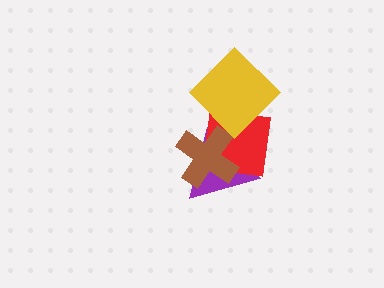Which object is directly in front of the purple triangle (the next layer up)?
The red square is directly in front of the purple triangle.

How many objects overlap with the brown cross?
2 objects overlap with the brown cross.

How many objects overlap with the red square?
3 objects overlap with the red square.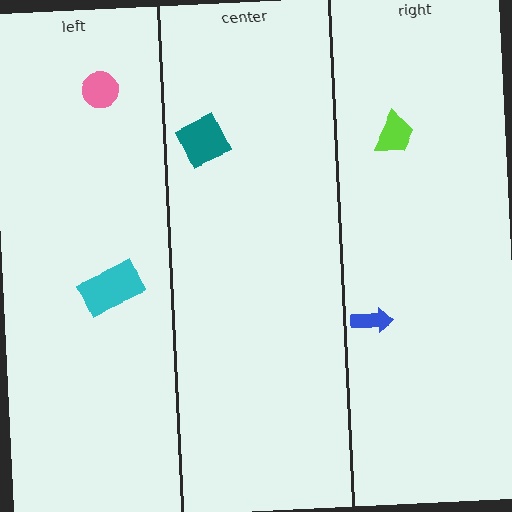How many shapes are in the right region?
2.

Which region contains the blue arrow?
The right region.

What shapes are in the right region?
The blue arrow, the lime trapezoid.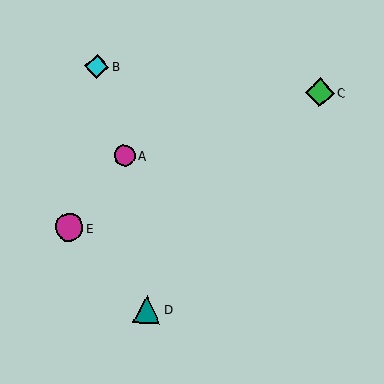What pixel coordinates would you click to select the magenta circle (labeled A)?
Click at (124, 156) to select the magenta circle A.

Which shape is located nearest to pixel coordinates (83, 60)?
The cyan diamond (labeled B) at (97, 66) is nearest to that location.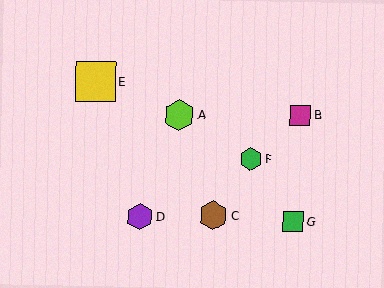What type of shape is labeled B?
Shape B is a magenta square.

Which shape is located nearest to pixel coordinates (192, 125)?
The lime hexagon (labeled A) at (179, 115) is nearest to that location.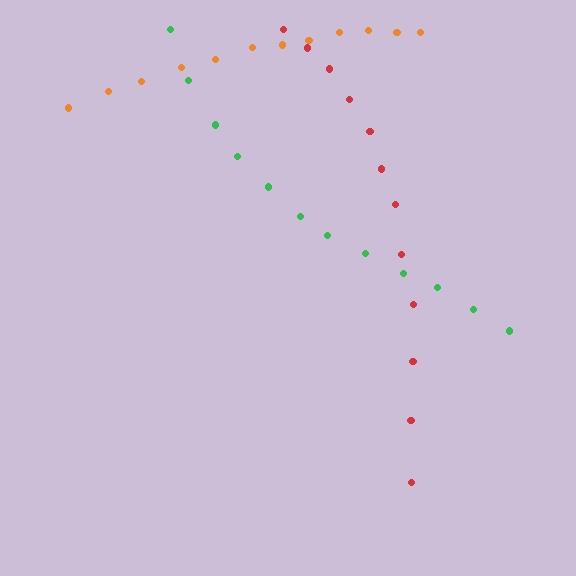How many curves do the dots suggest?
There are 3 distinct paths.